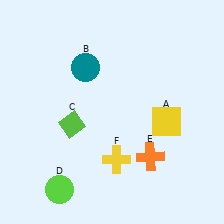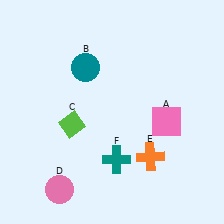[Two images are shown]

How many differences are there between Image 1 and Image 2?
There are 3 differences between the two images.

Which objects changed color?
A changed from yellow to pink. D changed from lime to pink. F changed from yellow to teal.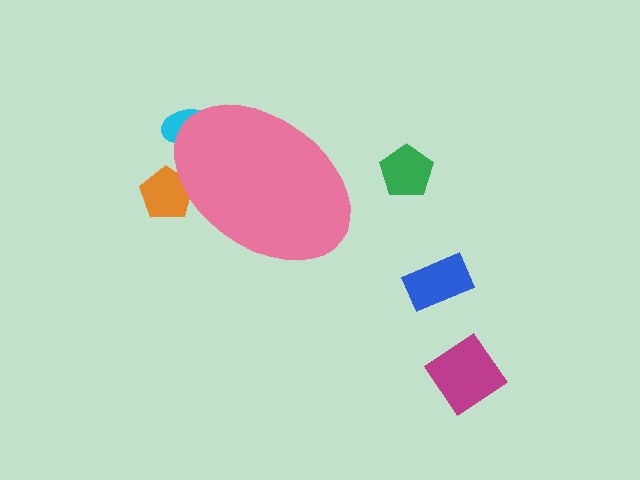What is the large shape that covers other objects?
A pink ellipse.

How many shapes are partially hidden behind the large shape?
2 shapes are partially hidden.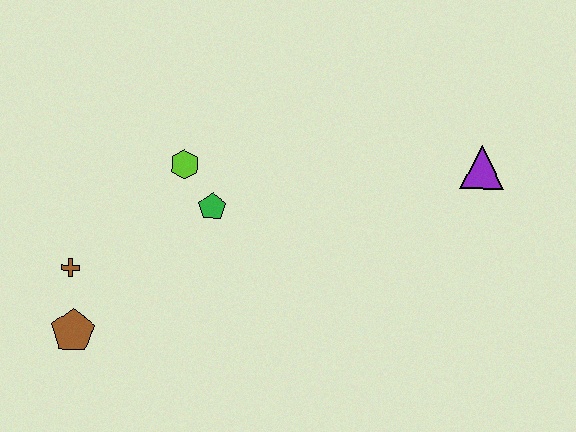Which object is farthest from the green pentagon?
The purple triangle is farthest from the green pentagon.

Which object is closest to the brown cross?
The brown pentagon is closest to the brown cross.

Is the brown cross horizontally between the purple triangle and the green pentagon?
No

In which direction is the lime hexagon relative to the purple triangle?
The lime hexagon is to the left of the purple triangle.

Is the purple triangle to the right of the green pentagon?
Yes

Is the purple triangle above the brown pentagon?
Yes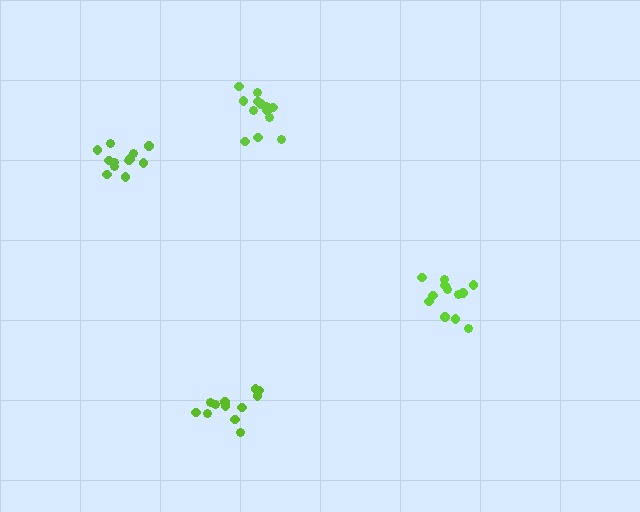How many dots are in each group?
Group 1: 12 dots, Group 2: 14 dots, Group 3: 12 dots, Group 4: 12 dots (50 total).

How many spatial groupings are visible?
There are 4 spatial groupings.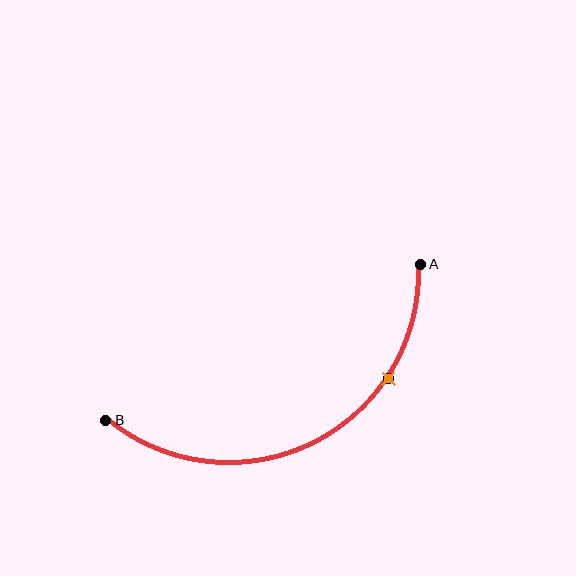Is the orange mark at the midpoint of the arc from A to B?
No. The orange mark lies on the arc but is closer to endpoint A. The arc midpoint would be at the point on the curve equidistant along the arc from both A and B.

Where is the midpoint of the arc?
The arc midpoint is the point on the curve farthest from the straight line joining A and B. It sits below that line.